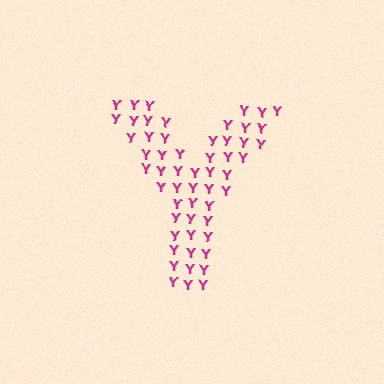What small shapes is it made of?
It is made of small letter Y's.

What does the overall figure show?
The overall figure shows the letter Y.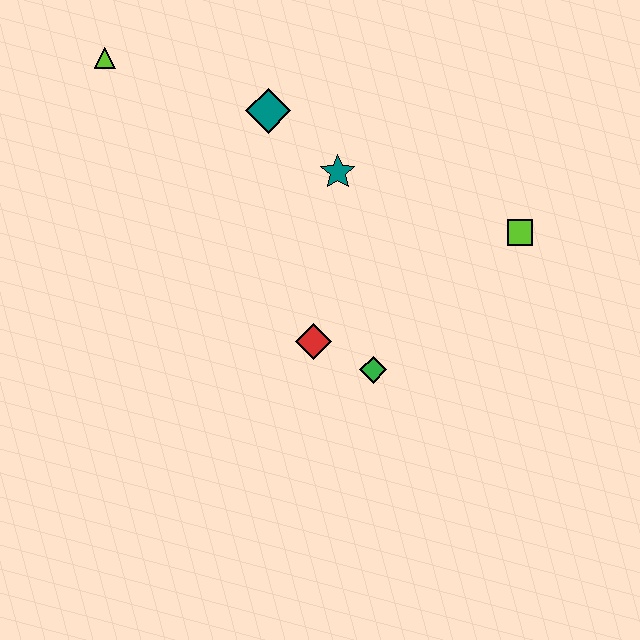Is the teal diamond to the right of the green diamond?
No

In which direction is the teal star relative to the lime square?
The teal star is to the left of the lime square.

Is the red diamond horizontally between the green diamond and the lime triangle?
Yes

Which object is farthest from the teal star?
The lime triangle is farthest from the teal star.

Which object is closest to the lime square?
The teal star is closest to the lime square.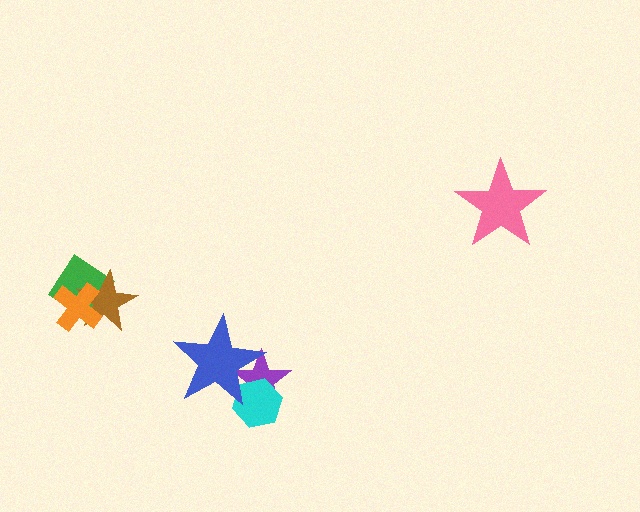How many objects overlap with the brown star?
2 objects overlap with the brown star.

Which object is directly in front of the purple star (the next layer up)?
The cyan hexagon is directly in front of the purple star.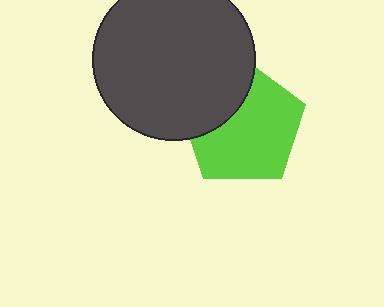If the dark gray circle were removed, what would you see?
You would see the complete lime pentagon.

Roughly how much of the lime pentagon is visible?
Most of it is visible (roughly 70%).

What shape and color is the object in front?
The object in front is a dark gray circle.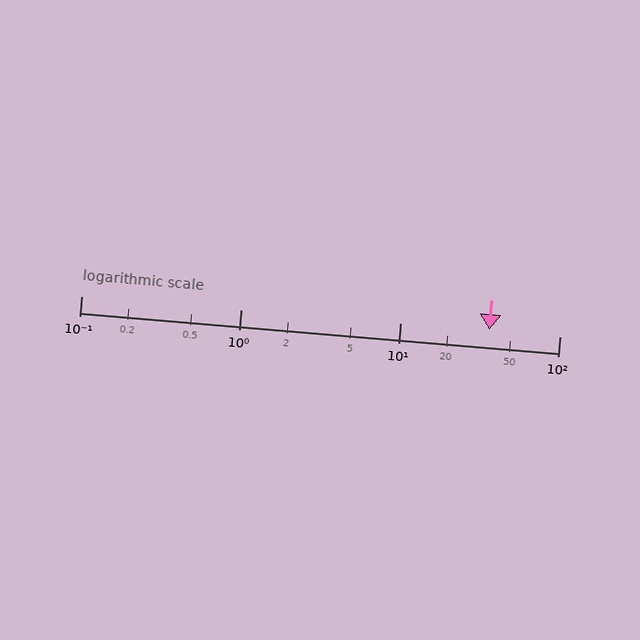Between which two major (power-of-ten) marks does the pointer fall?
The pointer is between 10 and 100.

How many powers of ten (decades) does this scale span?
The scale spans 3 decades, from 0.1 to 100.